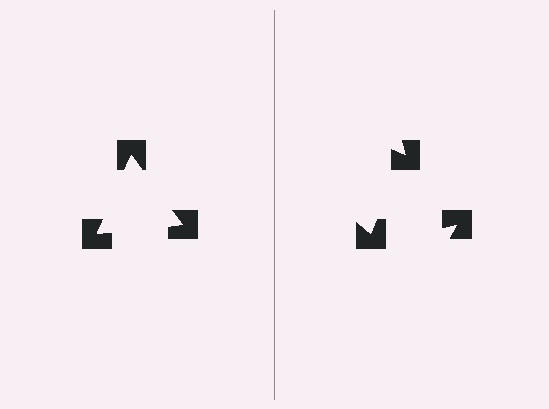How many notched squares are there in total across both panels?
6 — 3 on each side.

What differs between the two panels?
The notched squares are positioned identically on both sides; only the wedge orientations differ. On the left they align to a triangle; on the right they are misaligned.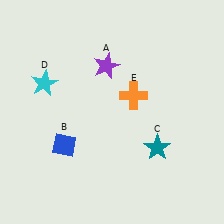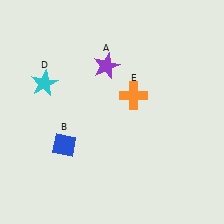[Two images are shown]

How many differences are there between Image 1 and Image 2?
There is 1 difference between the two images.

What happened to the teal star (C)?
The teal star (C) was removed in Image 2. It was in the bottom-right area of Image 1.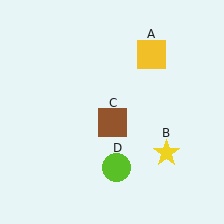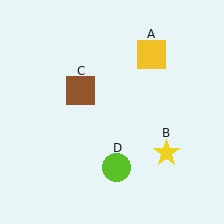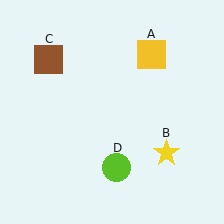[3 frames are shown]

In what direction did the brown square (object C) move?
The brown square (object C) moved up and to the left.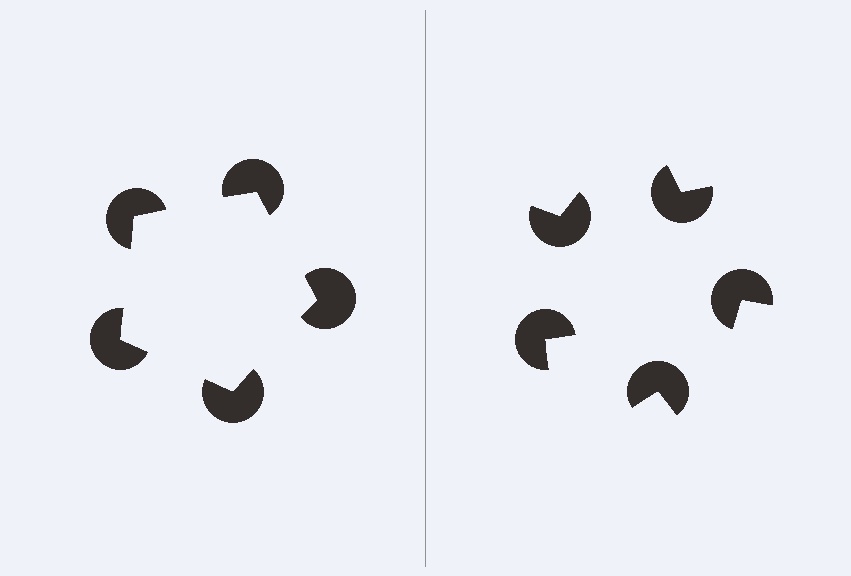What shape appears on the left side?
An illusory pentagon.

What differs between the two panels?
The pac-man discs are positioned identically on both sides; only the wedge orientations differ. On the left they align to a pentagon; on the right they are misaligned.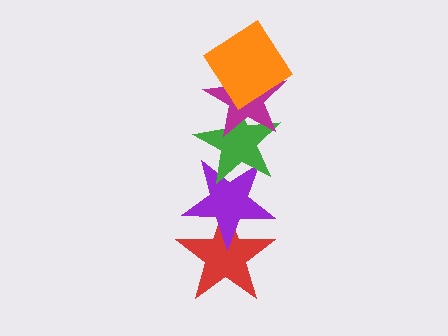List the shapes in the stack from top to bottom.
From top to bottom: the orange diamond, the magenta star, the green star, the purple star, the red star.